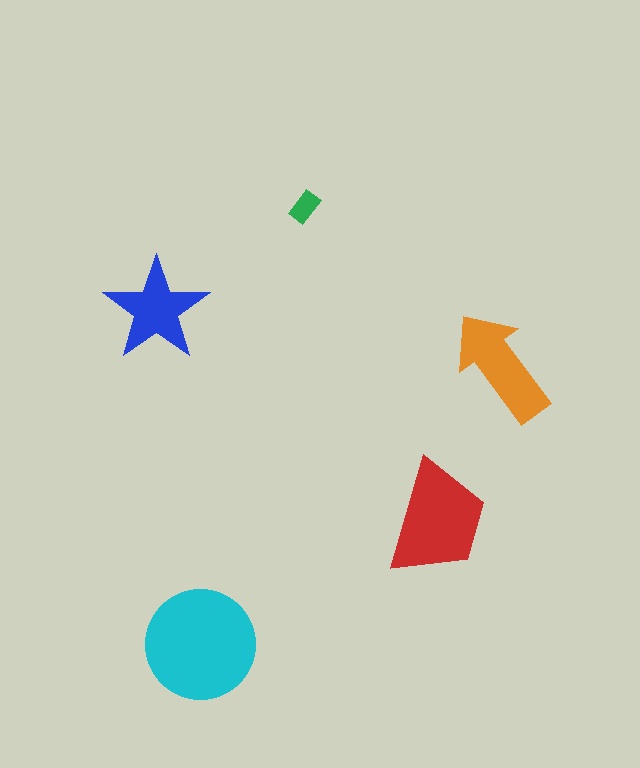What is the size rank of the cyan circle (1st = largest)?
1st.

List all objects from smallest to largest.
The green rectangle, the blue star, the orange arrow, the red trapezoid, the cyan circle.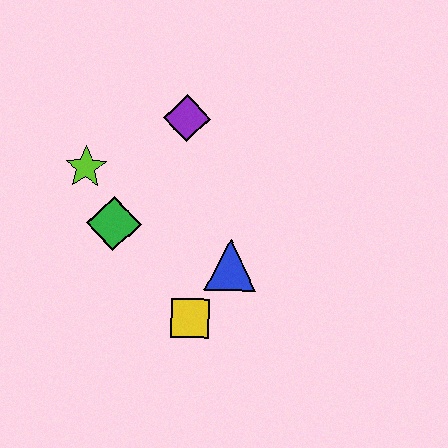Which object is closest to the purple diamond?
The lime star is closest to the purple diamond.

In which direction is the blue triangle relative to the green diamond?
The blue triangle is to the right of the green diamond.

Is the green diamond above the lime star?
No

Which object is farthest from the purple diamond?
The yellow square is farthest from the purple diamond.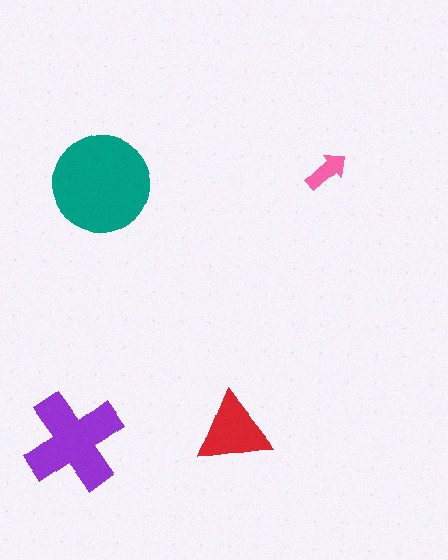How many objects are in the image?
There are 4 objects in the image.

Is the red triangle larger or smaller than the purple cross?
Smaller.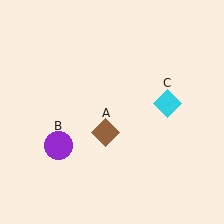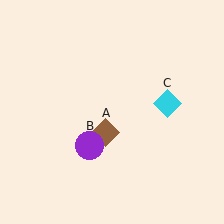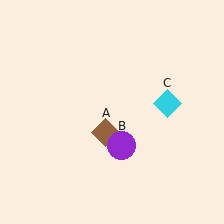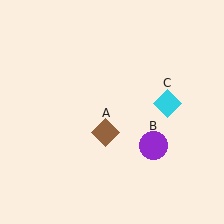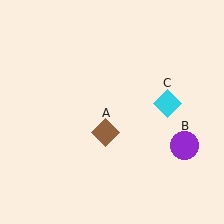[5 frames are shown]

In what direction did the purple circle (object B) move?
The purple circle (object B) moved right.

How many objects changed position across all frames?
1 object changed position: purple circle (object B).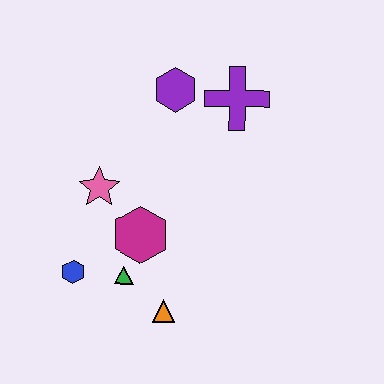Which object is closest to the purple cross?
The purple hexagon is closest to the purple cross.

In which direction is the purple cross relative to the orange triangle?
The purple cross is above the orange triangle.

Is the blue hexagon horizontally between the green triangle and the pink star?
No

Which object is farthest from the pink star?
The purple cross is farthest from the pink star.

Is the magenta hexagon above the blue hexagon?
Yes